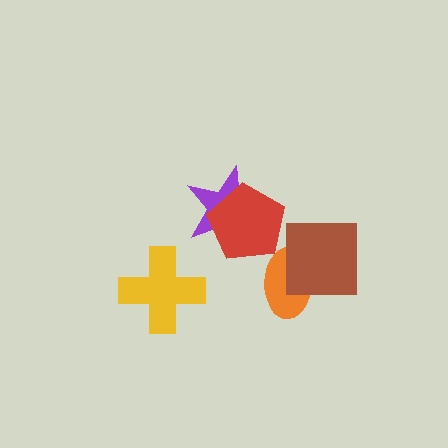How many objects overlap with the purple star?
1 object overlaps with the purple star.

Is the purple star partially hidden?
Yes, it is partially covered by another shape.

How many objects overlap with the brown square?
1 object overlaps with the brown square.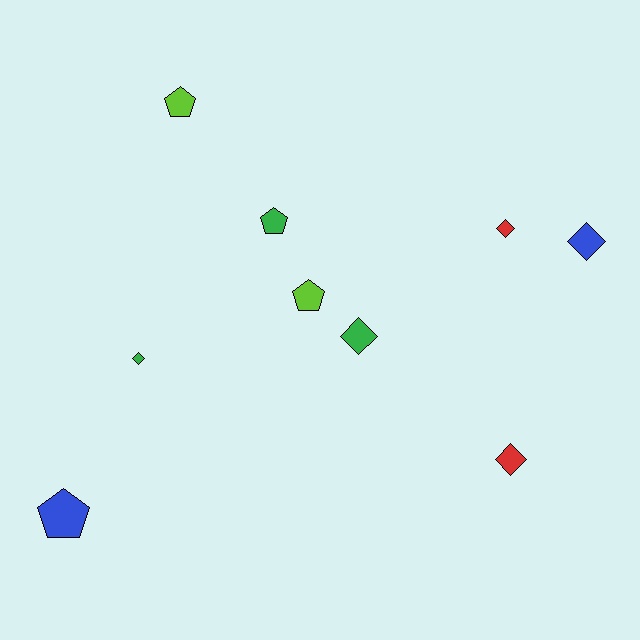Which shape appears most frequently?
Diamond, with 5 objects.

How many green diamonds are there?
There are 2 green diamonds.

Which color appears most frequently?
Green, with 3 objects.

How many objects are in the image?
There are 9 objects.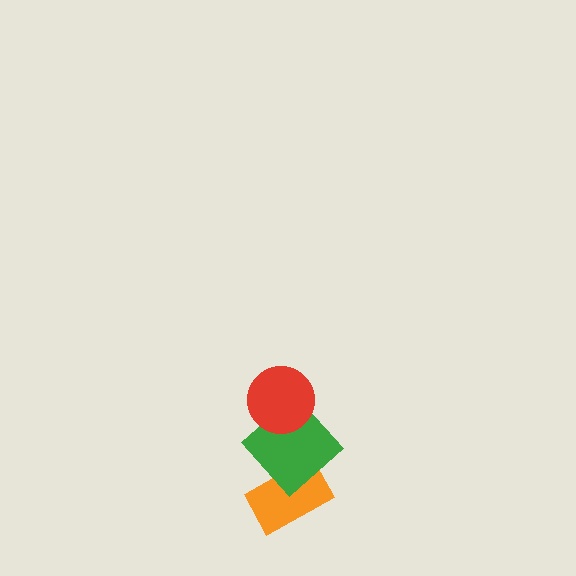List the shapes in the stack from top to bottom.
From top to bottom: the red circle, the green diamond, the orange rectangle.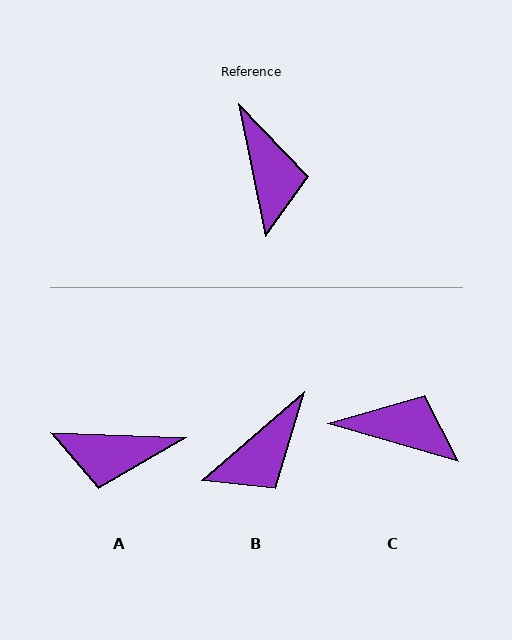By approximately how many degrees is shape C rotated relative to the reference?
Approximately 62 degrees counter-clockwise.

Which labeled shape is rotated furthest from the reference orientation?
A, about 103 degrees away.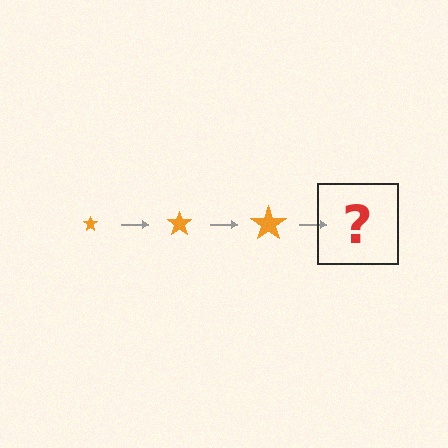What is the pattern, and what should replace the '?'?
The pattern is that the star gets progressively larger each step. The '?' should be an orange star, larger than the previous one.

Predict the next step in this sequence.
The next step is an orange star, larger than the previous one.